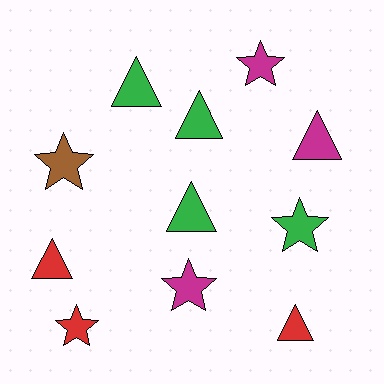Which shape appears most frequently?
Triangle, with 6 objects.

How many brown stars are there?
There is 1 brown star.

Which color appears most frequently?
Green, with 4 objects.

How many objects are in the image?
There are 11 objects.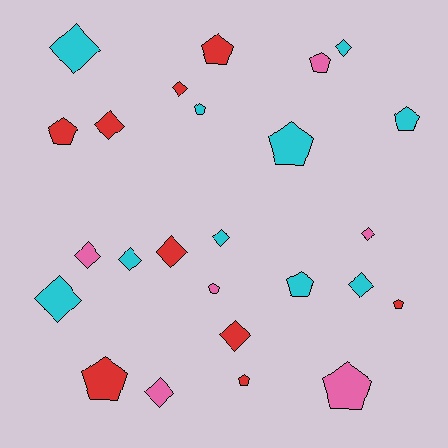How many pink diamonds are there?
There are 3 pink diamonds.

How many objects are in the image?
There are 25 objects.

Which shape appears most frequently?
Diamond, with 13 objects.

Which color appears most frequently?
Cyan, with 10 objects.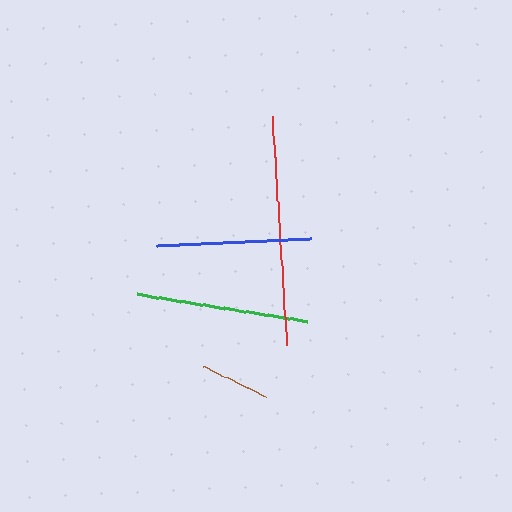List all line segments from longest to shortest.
From longest to shortest: red, green, blue, brown.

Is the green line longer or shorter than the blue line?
The green line is longer than the blue line.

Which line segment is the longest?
The red line is the longest at approximately 229 pixels.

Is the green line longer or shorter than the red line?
The red line is longer than the green line.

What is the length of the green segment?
The green segment is approximately 172 pixels long.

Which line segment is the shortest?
The brown line is the shortest at approximately 69 pixels.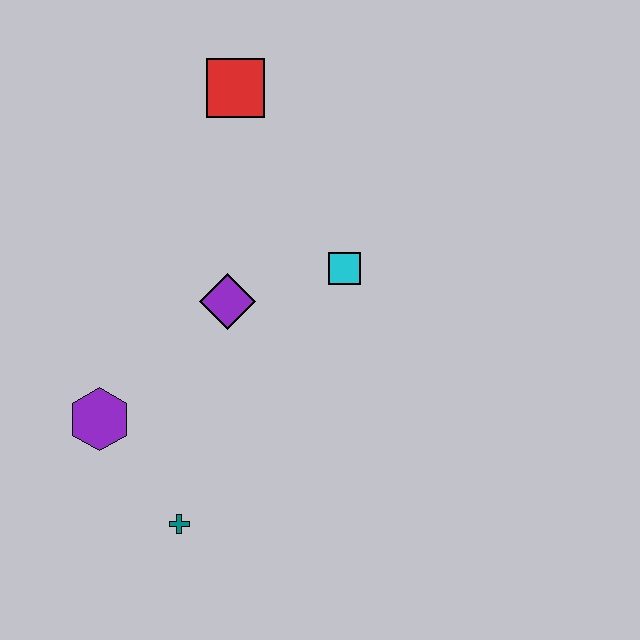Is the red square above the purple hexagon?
Yes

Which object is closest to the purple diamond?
The cyan square is closest to the purple diamond.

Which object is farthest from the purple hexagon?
The red square is farthest from the purple hexagon.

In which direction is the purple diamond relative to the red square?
The purple diamond is below the red square.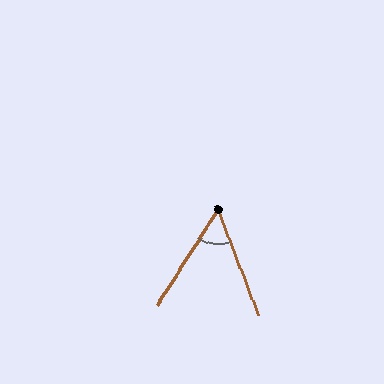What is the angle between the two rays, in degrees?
Approximately 53 degrees.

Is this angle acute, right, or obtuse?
It is acute.